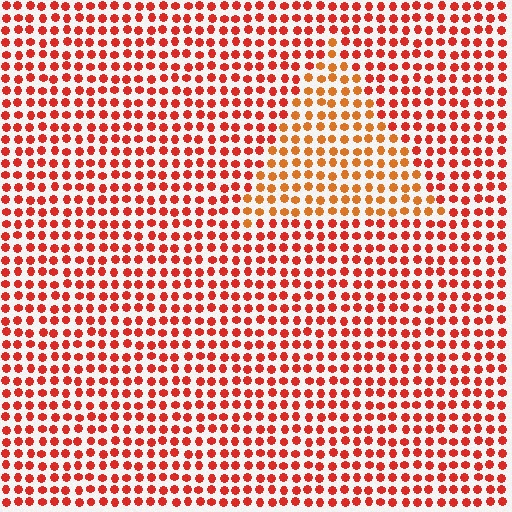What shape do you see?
I see a triangle.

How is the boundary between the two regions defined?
The boundary is defined purely by a slight shift in hue (about 25 degrees). Spacing, size, and orientation are identical on both sides.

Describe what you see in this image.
The image is filled with small red elements in a uniform arrangement. A triangle-shaped region is visible where the elements are tinted to a slightly different hue, forming a subtle color boundary.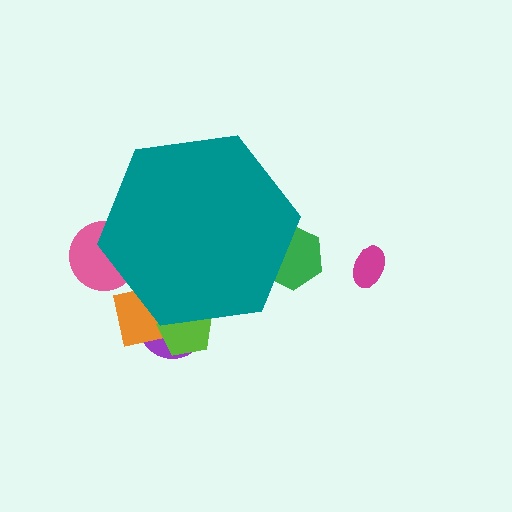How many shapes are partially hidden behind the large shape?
5 shapes are partially hidden.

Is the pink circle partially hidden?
Yes, the pink circle is partially hidden behind the teal hexagon.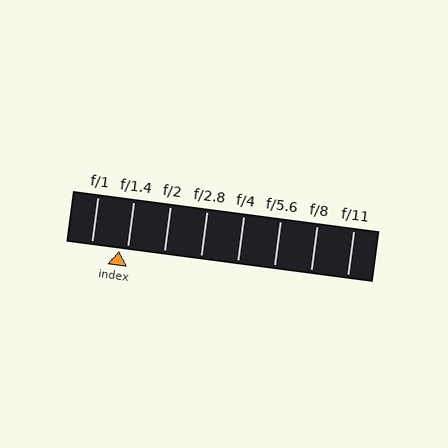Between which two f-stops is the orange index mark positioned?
The index mark is between f/1 and f/1.4.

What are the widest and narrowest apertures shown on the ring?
The widest aperture shown is f/1 and the narrowest is f/11.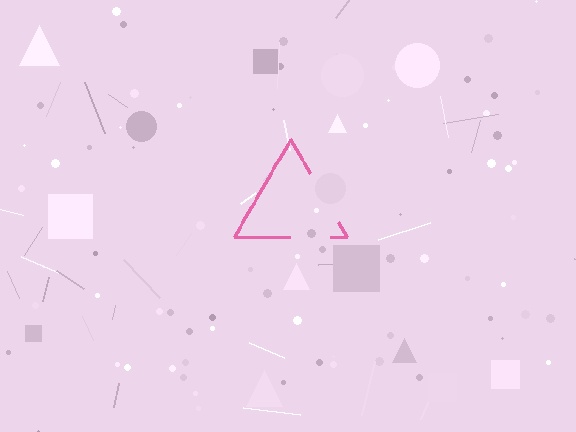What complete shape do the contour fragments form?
The contour fragments form a triangle.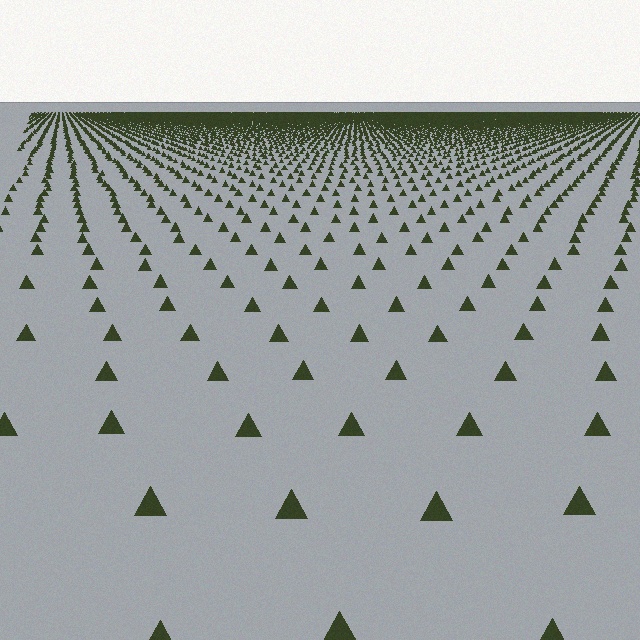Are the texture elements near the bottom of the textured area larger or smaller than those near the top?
Larger. Near the bottom, elements are closer to the viewer and appear at a bigger on-screen size.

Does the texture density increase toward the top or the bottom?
Density increases toward the top.